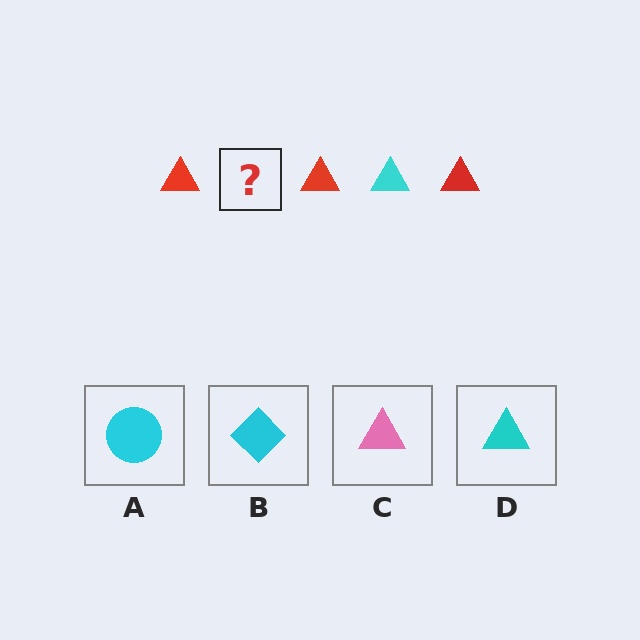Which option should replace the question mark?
Option D.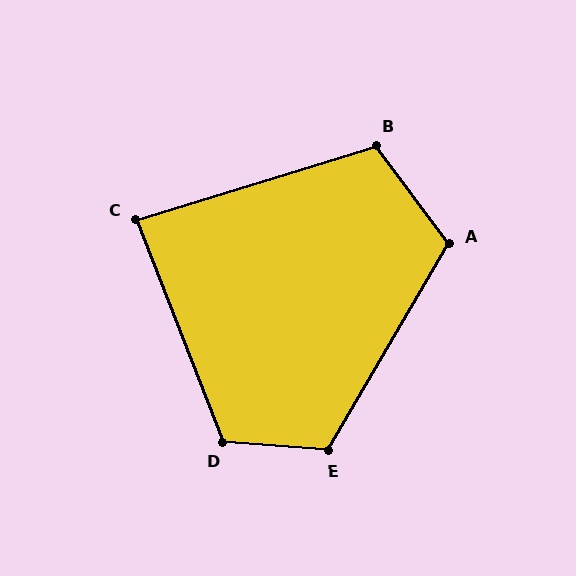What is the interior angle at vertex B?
Approximately 110 degrees (obtuse).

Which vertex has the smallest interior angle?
C, at approximately 86 degrees.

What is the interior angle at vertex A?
Approximately 113 degrees (obtuse).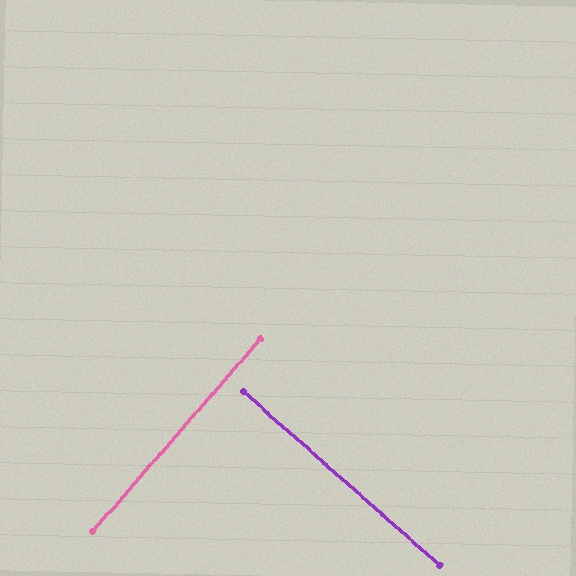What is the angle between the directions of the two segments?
Approximately 90 degrees.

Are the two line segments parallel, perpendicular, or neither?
Perpendicular — they meet at approximately 90°.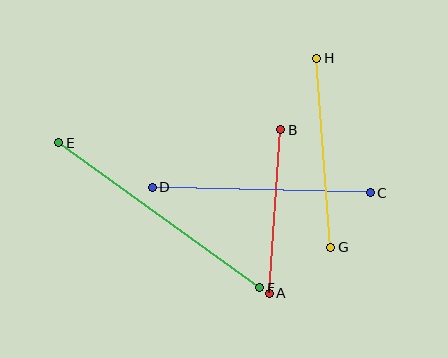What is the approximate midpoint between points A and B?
The midpoint is at approximately (275, 211) pixels.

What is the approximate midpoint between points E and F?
The midpoint is at approximately (159, 215) pixels.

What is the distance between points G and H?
The distance is approximately 189 pixels.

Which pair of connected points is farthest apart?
Points E and F are farthest apart.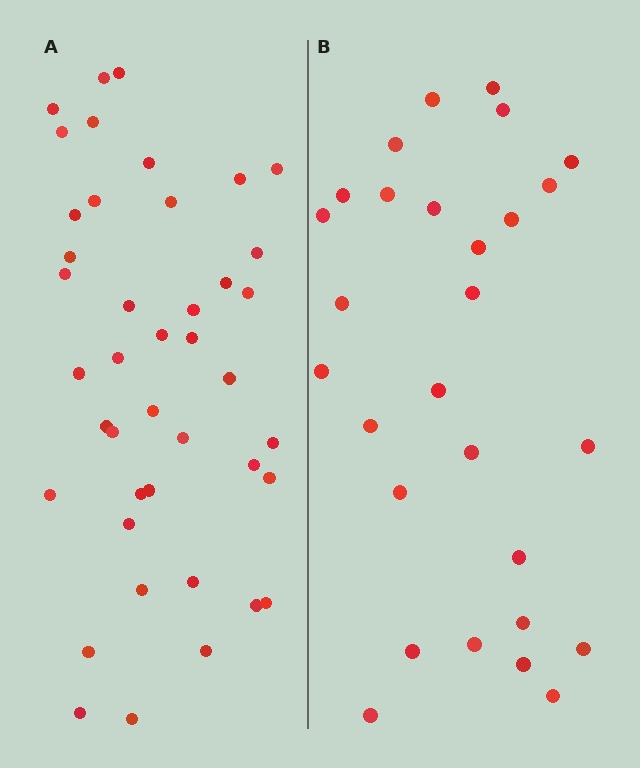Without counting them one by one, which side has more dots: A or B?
Region A (the left region) has more dots.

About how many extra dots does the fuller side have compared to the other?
Region A has approximately 15 more dots than region B.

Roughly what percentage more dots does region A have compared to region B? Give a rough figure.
About 50% more.